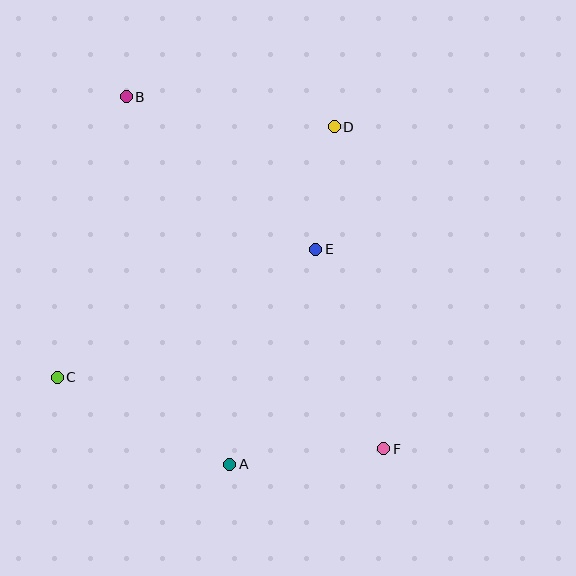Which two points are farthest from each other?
Points B and F are farthest from each other.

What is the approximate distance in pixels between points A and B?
The distance between A and B is approximately 382 pixels.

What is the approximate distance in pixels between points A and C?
The distance between A and C is approximately 194 pixels.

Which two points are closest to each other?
Points D and E are closest to each other.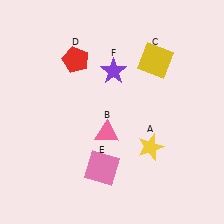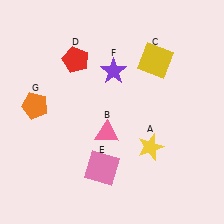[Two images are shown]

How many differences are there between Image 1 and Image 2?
There is 1 difference between the two images.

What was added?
An orange pentagon (G) was added in Image 2.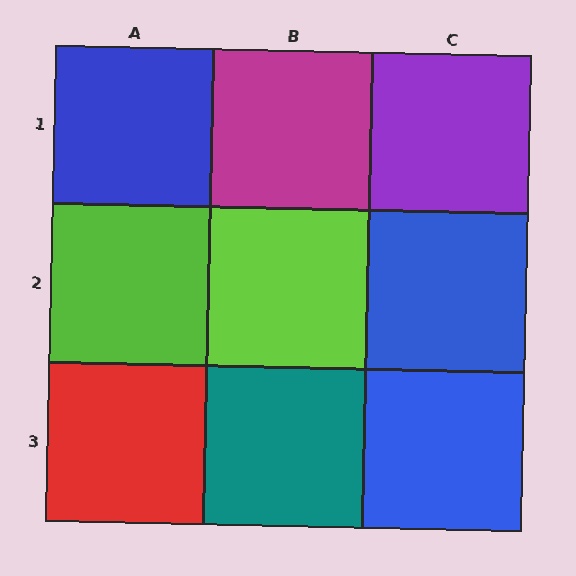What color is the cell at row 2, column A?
Lime.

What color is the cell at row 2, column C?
Blue.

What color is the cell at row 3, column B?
Teal.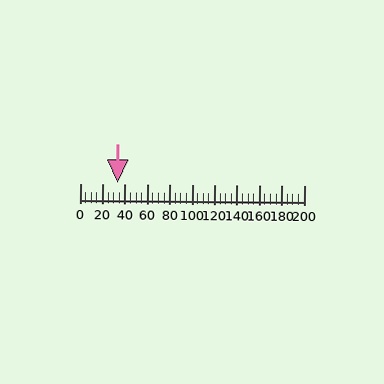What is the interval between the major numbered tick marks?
The major tick marks are spaced 20 units apart.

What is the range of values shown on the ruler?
The ruler shows values from 0 to 200.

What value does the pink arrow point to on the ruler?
The pink arrow points to approximately 34.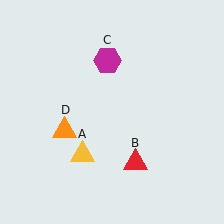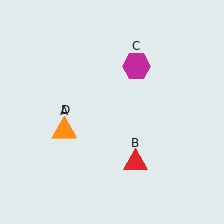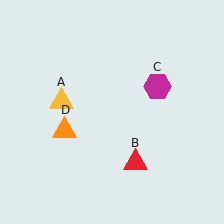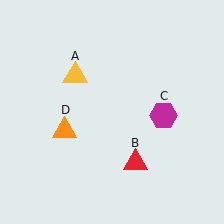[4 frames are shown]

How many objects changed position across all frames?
2 objects changed position: yellow triangle (object A), magenta hexagon (object C).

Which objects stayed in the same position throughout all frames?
Red triangle (object B) and orange triangle (object D) remained stationary.